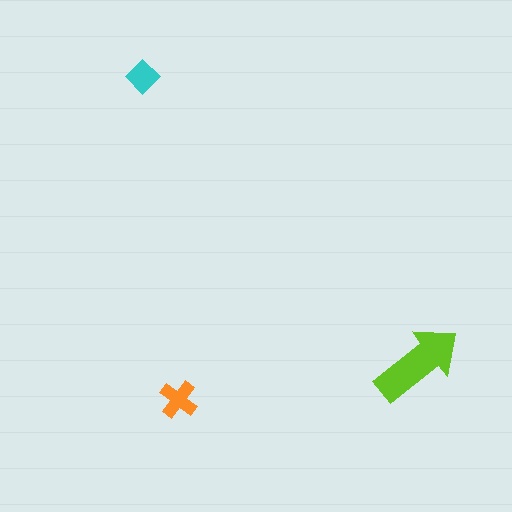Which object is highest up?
The cyan diamond is topmost.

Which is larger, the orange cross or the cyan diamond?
The orange cross.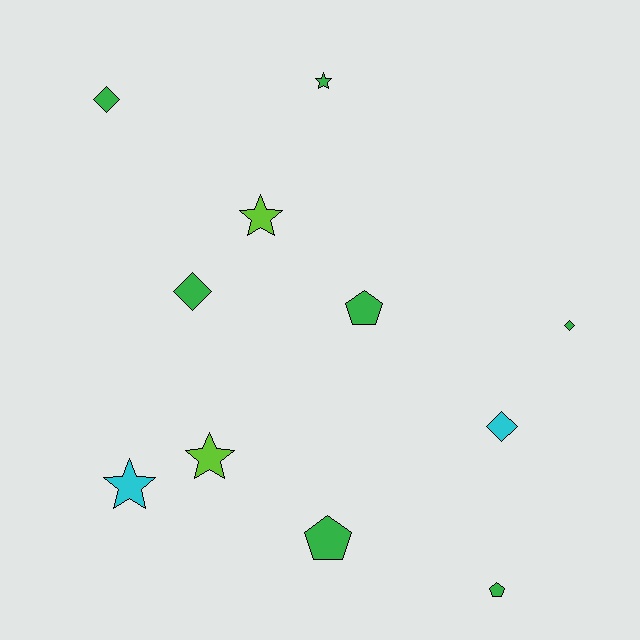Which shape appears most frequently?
Diamond, with 4 objects.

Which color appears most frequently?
Green, with 7 objects.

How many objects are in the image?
There are 11 objects.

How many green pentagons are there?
There are 3 green pentagons.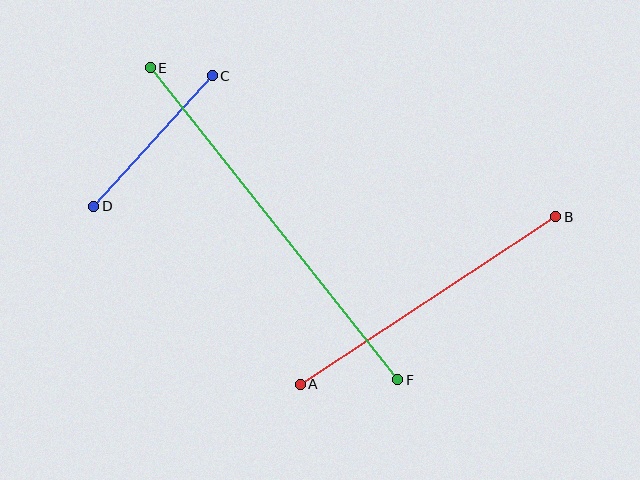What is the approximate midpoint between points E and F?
The midpoint is at approximately (274, 224) pixels.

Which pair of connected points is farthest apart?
Points E and F are farthest apart.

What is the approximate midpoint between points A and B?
The midpoint is at approximately (428, 300) pixels.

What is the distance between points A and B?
The distance is approximately 306 pixels.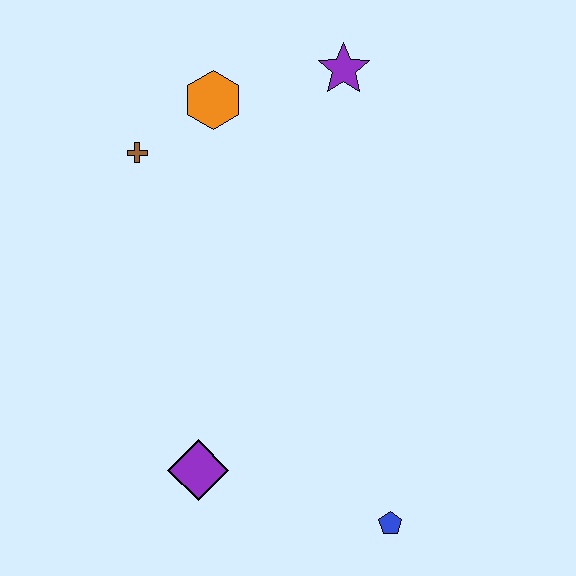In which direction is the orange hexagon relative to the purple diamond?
The orange hexagon is above the purple diamond.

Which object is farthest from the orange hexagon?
The blue pentagon is farthest from the orange hexagon.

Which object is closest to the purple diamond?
The blue pentagon is closest to the purple diamond.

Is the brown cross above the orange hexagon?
No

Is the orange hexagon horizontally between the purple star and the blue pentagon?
No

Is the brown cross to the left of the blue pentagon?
Yes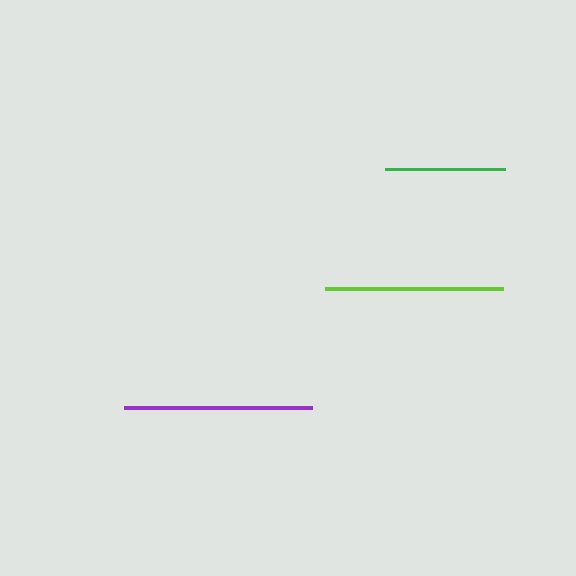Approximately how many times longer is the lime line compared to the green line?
The lime line is approximately 1.5 times the length of the green line.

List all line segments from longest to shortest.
From longest to shortest: purple, lime, green.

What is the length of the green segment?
The green segment is approximately 120 pixels long.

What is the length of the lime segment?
The lime segment is approximately 178 pixels long.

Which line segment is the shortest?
The green line is the shortest at approximately 120 pixels.